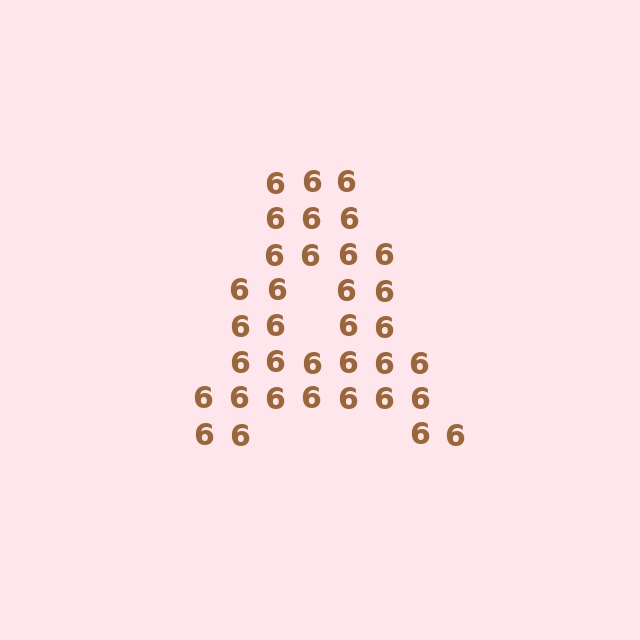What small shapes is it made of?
It is made of small digit 6's.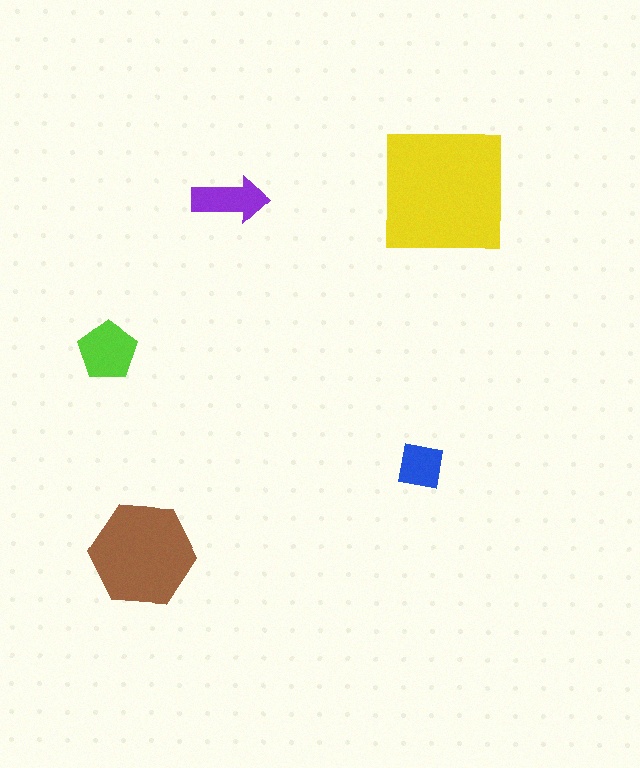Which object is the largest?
The yellow square.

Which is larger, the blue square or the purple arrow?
The purple arrow.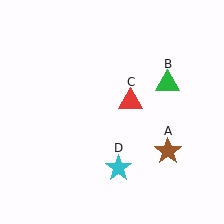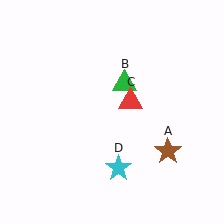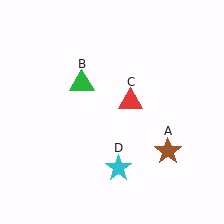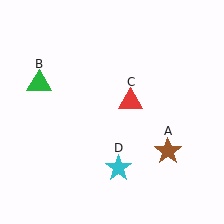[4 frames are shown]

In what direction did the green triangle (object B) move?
The green triangle (object B) moved left.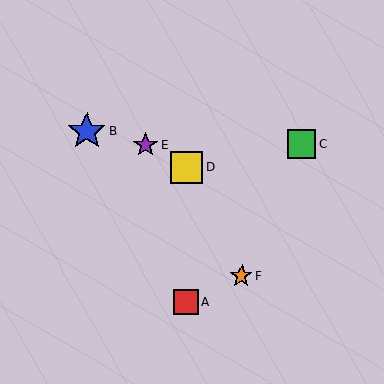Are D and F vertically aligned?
No, D is at x≈187 and F is at x≈242.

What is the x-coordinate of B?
Object B is at x≈87.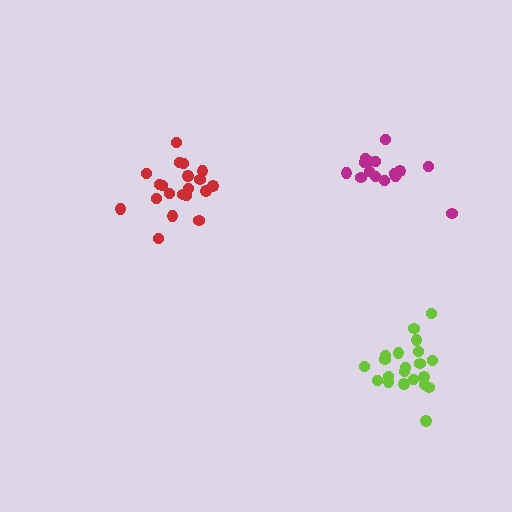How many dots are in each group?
Group 1: 21 dots, Group 2: 15 dots, Group 3: 20 dots (56 total).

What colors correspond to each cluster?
The clusters are colored: lime, magenta, red.